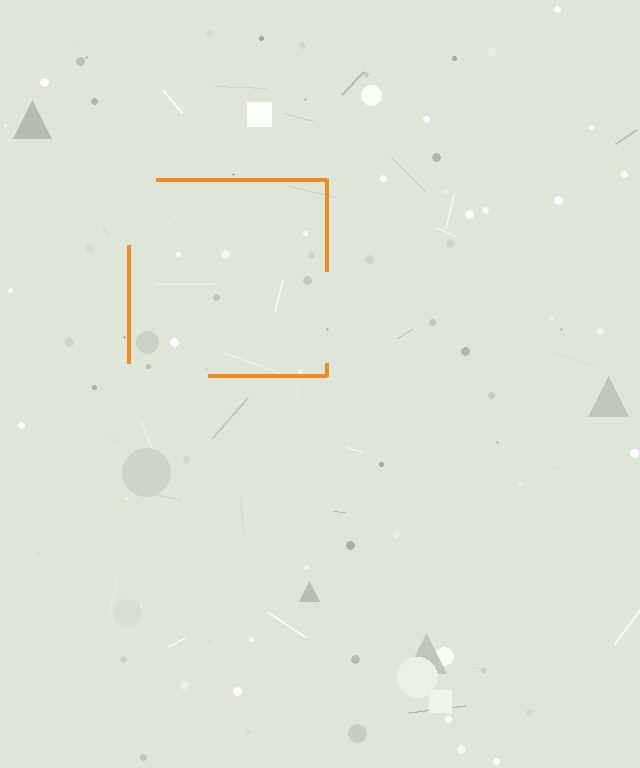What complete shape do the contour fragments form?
The contour fragments form a square.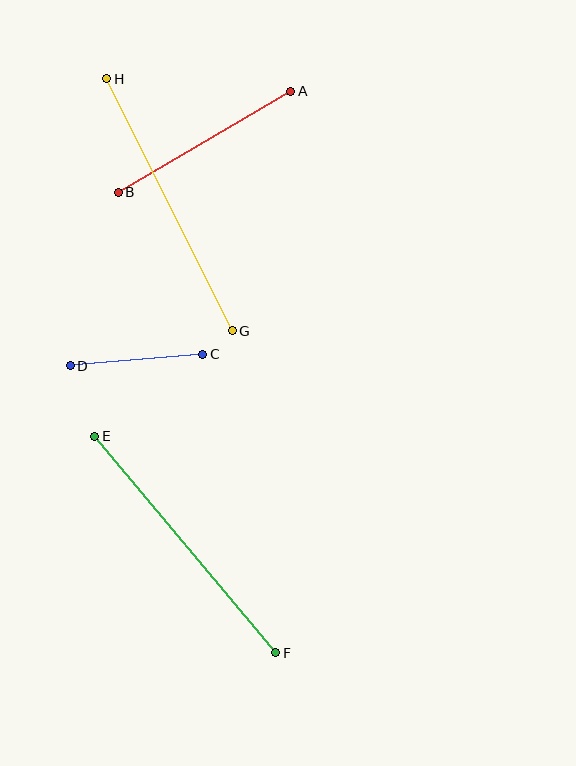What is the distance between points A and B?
The distance is approximately 200 pixels.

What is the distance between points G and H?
The distance is approximately 281 pixels.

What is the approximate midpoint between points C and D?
The midpoint is at approximately (137, 360) pixels.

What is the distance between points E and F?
The distance is approximately 282 pixels.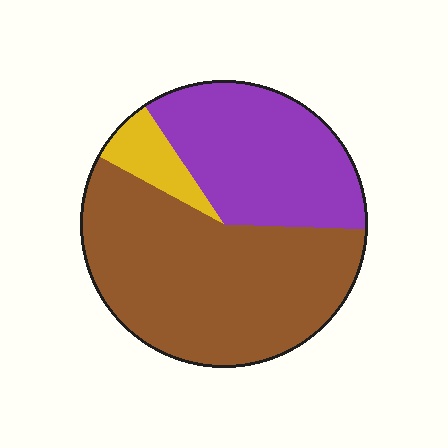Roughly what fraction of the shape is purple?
Purple takes up between a third and a half of the shape.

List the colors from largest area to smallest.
From largest to smallest: brown, purple, yellow.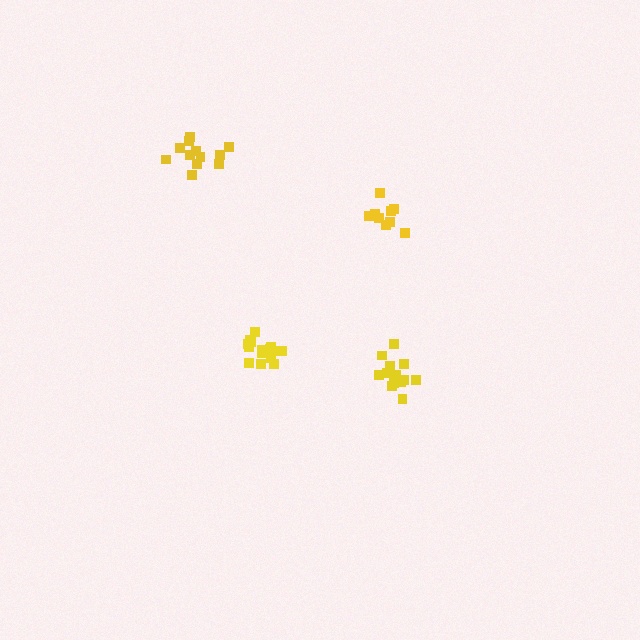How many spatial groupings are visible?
There are 4 spatial groupings.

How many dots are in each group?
Group 1: 9 dots, Group 2: 12 dots, Group 3: 15 dots, Group 4: 15 dots (51 total).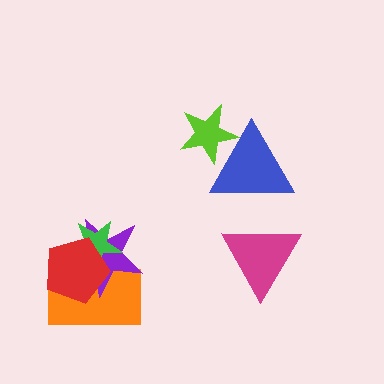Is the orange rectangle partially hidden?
Yes, it is partially covered by another shape.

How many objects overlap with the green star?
3 objects overlap with the green star.